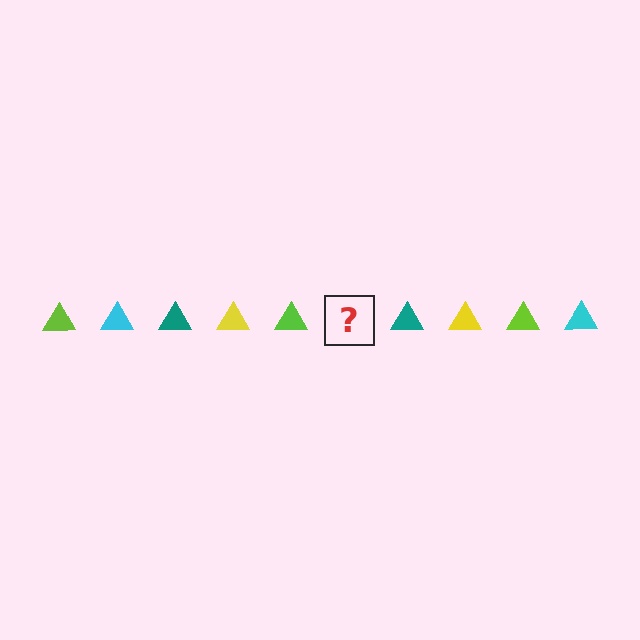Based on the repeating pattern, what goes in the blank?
The blank should be a cyan triangle.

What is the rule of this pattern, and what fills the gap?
The rule is that the pattern cycles through lime, cyan, teal, yellow triangles. The gap should be filled with a cyan triangle.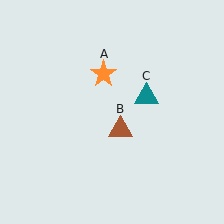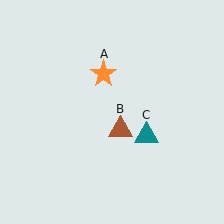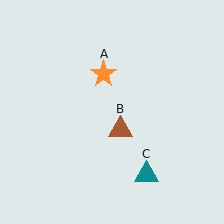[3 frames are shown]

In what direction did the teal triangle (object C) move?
The teal triangle (object C) moved down.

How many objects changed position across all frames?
1 object changed position: teal triangle (object C).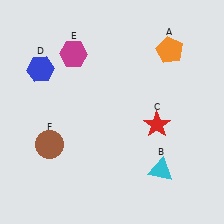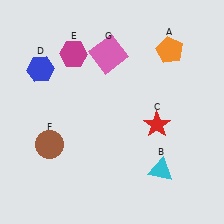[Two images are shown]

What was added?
A pink square (G) was added in Image 2.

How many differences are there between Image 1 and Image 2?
There is 1 difference between the two images.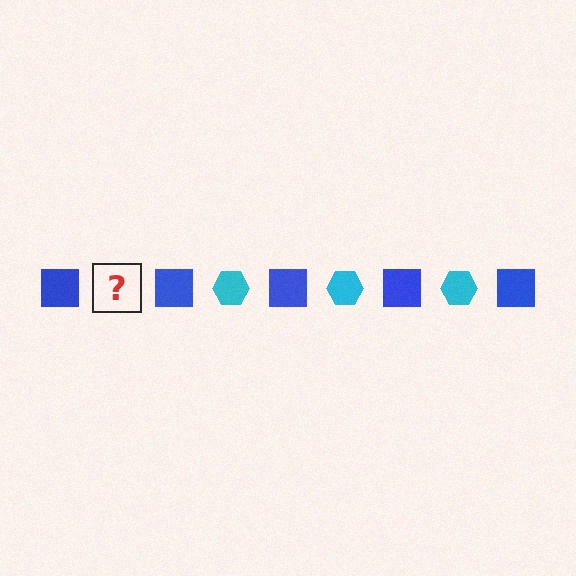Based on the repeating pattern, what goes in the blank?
The blank should be a cyan hexagon.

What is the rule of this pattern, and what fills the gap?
The rule is that the pattern alternates between blue square and cyan hexagon. The gap should be filled with a cyan hexagon.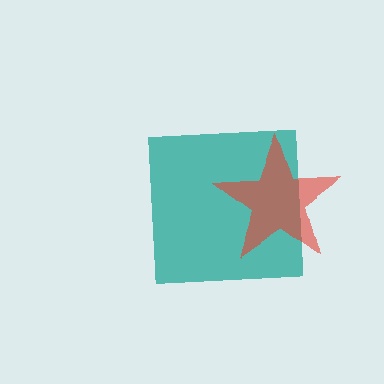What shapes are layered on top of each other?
The layered shapes are: a teal square, a red star.